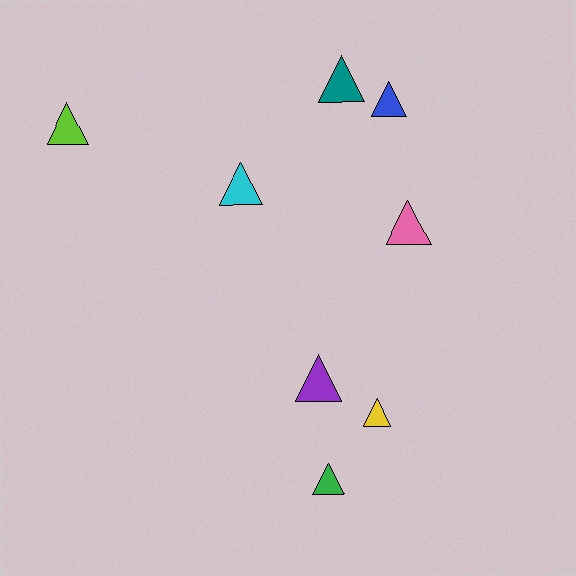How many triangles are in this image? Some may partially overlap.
There are 8 triangles.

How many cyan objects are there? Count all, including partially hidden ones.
There is 1 cyan object.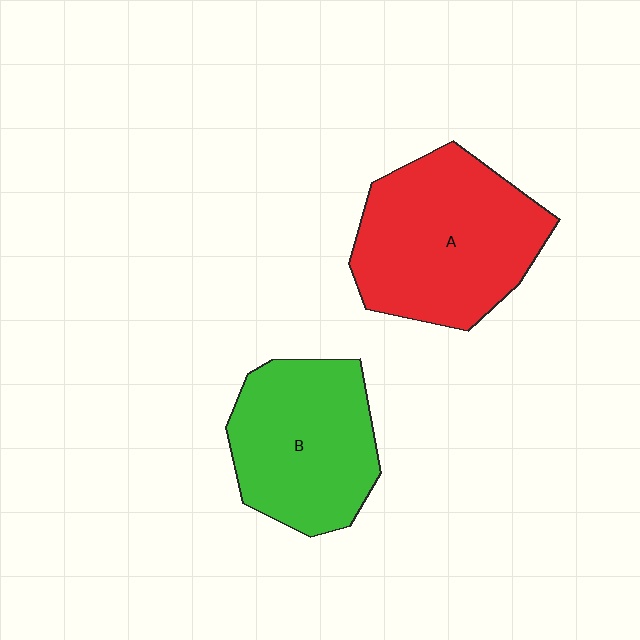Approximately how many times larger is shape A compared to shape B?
Approximately 1.2 times.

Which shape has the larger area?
Shape A (red).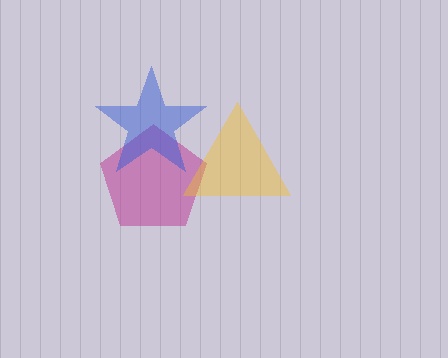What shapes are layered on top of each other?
The layered shapes are: a magenta pentagon, a yellow triangle, a blue star.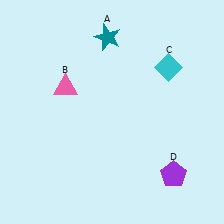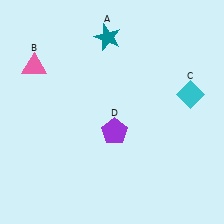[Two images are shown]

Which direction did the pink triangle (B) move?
The pink triangle (B) moved left.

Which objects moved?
The objects that moved are: the pink triangle (B), the cyan diamond (C), the purple pentagon (D).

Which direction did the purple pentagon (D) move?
The purple pentagon (D) moved left.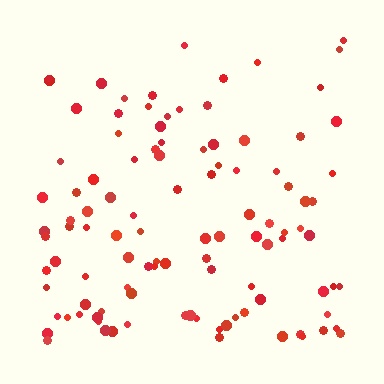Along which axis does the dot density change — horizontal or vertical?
Vertical.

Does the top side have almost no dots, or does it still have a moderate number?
Still a moderate number, just noticeably fewer than the bottom.